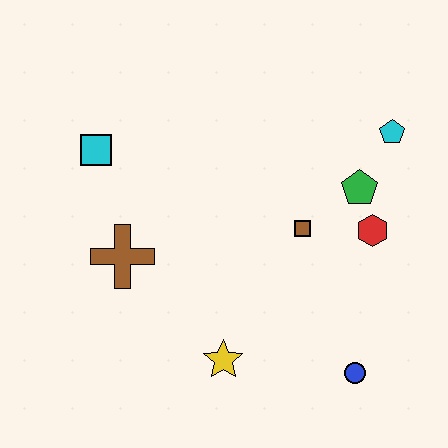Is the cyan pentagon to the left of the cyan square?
No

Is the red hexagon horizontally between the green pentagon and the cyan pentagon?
Yes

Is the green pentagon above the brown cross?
Yes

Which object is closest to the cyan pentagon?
The green pentagon is closest to the cyan pentagon.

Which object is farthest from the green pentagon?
The cyan square is farthest from the green pentagon.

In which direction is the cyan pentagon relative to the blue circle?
The cyan pentagon is above the blue circle.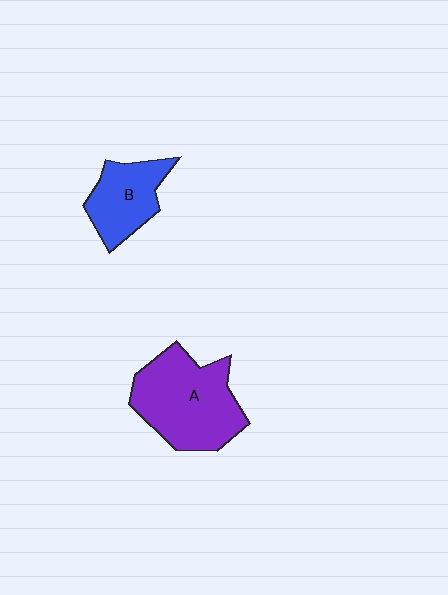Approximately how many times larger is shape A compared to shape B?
Approximately 1.7 times.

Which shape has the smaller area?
Shape B (blue).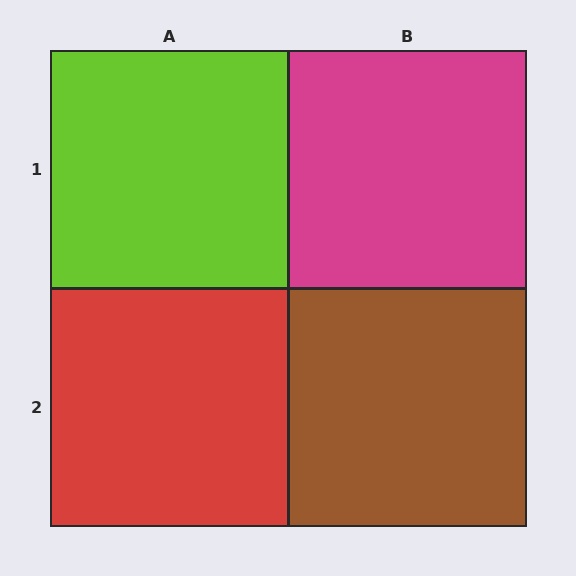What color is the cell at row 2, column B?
Brown.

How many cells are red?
1 cell is red.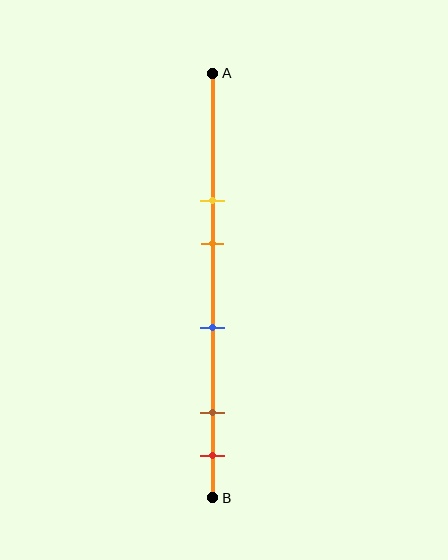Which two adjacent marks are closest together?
The brown and red marks are the closest adjacent pair.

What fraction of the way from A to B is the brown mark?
The brown mark is approximately 80% (0.8) of the way from A to B.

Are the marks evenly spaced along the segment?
No, the marks are not evenly spaced.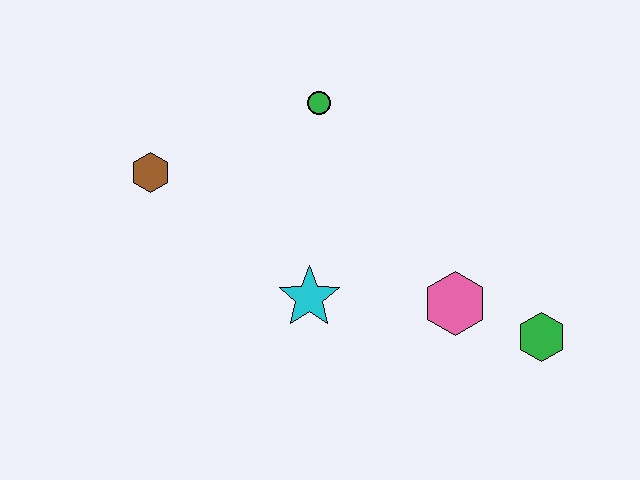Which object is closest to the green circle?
The brown hexagon is closest to the green circle.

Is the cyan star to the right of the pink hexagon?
No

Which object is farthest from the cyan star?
The green hexagon is farthest from the cyan star.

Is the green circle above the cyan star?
Yes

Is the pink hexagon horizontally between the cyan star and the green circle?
No